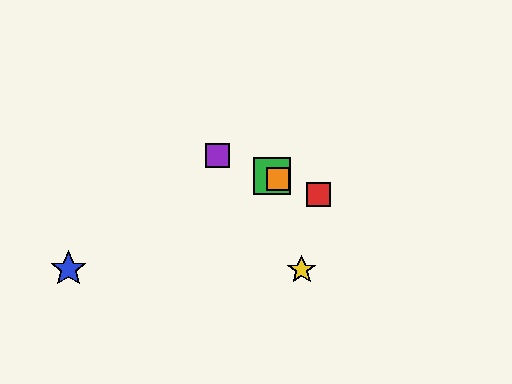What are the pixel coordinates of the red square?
The red square is at (319, 194).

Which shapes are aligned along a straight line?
The red square, the green square, the purple square, the orange square are aligned along a straight line.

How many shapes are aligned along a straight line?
4 shapes (the red square, the green square, the purple square, the orange square) are aligned along a straight line.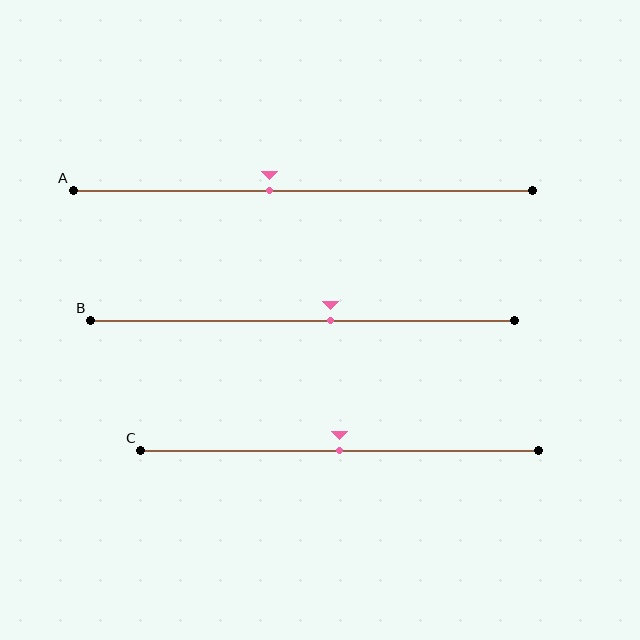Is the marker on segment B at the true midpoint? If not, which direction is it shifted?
No, the marker on segment B is shifted to the right by about 6% of the segment length.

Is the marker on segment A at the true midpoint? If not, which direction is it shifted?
No, the marker on segment A is shifted to the left by about 7% of the segment length.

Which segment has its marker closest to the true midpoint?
Segment C has its marker closest to the true midpoint.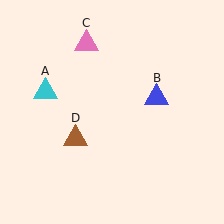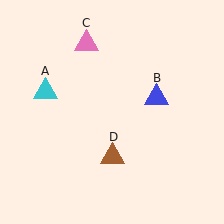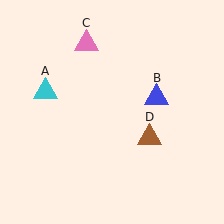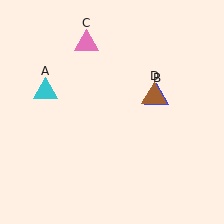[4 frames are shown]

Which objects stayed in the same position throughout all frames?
Cyan triangle (object A) and blue triangle (object B) and pink triangle (object C) remained stationary.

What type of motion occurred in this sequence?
The brown triangle (object D) rotated counterclockwise around the center of the scene.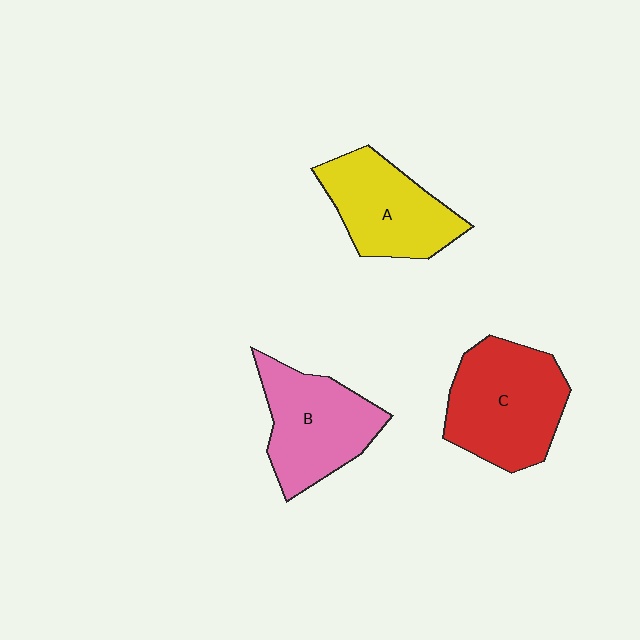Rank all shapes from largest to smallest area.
From largest to smallest: C (red), B (pink), A (yellow).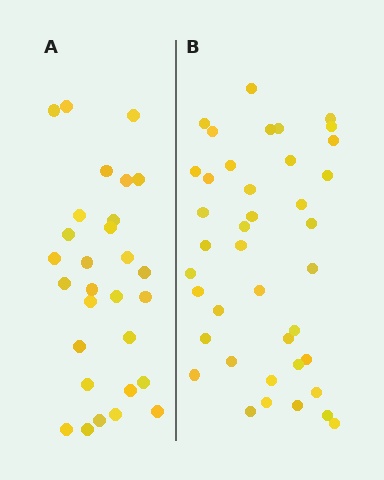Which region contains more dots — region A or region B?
Region B (the right region) has more dots.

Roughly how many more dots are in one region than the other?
Region B has roughly 12 or so more dots than region A.